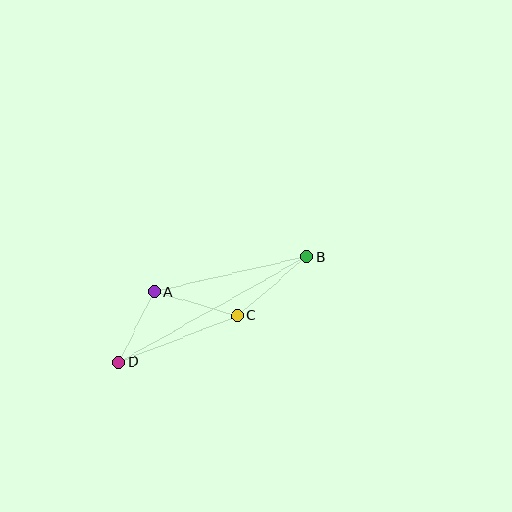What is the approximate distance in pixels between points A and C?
The distance between A and C is approximately 87 pixels.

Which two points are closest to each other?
Points A and D are closest to each other.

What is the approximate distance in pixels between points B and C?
The distance between B and C is approximately 91 pixels.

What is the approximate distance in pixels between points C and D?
The distance between C and D is approximately 127 pixels.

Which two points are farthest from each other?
Points B and D are farthest from each other.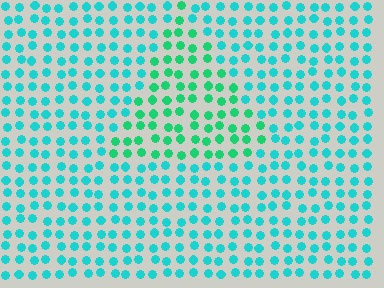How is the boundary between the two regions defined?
The boundary is defined purely by a slight shift in hue (about 31 degrees). Spacing, size, and orientation are identical on both sides.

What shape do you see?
I see a triangle.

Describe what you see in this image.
The image is filled with small cyan elements in a uniform arrangement. A triangle-shaped region is visible where the elements are tinted to a slightly different hue, forming a subtle color boundary.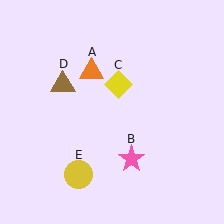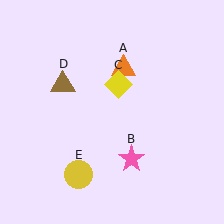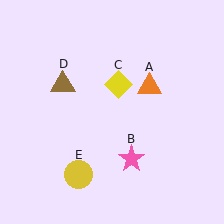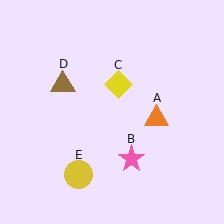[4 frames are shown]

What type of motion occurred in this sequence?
The orange triangle (object A) rotated clockwise around the center of the scene.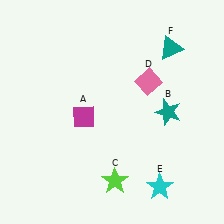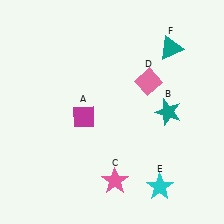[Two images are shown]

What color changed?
The star (C) changed from lime in Image 1 to pink in Image 2.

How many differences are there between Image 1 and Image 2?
There is 1 difference between the two images.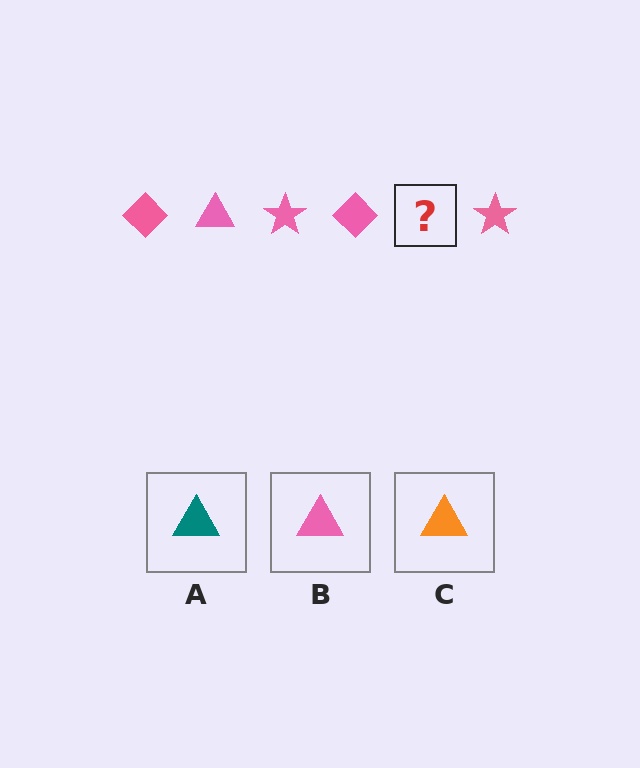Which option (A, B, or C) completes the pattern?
B.